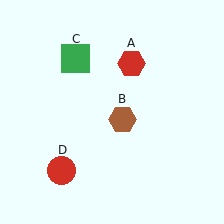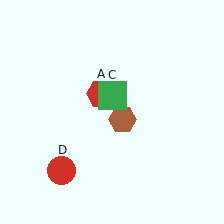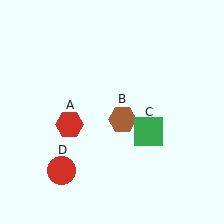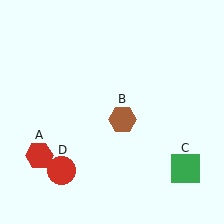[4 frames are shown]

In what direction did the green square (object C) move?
The green square (object C) moved down and to the right.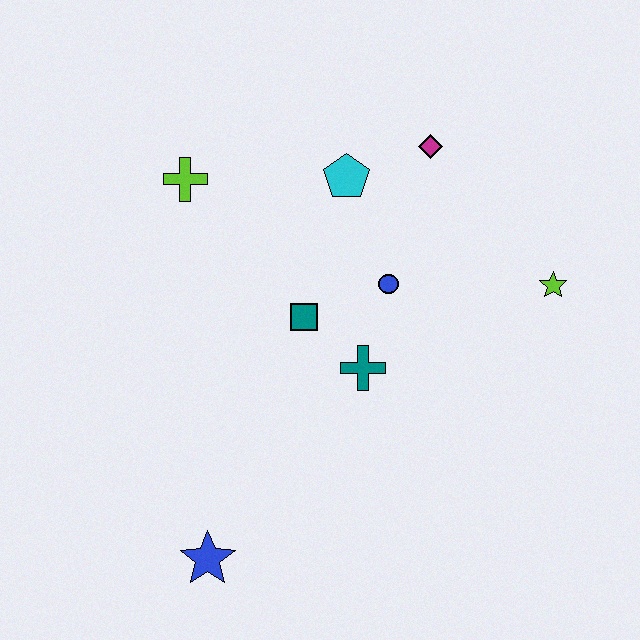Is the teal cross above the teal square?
No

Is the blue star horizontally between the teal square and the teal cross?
No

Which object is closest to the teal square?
The teal cross is closest to the teal square.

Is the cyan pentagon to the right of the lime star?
No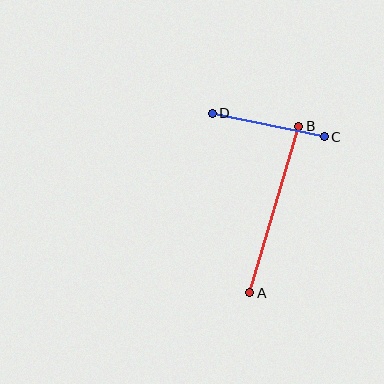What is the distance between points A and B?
The distance is approximately 173 pixels.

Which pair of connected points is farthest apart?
Points A and B are farthest apart.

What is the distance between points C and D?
The distance is approximately 115 pixels.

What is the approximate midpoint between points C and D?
The midpoint is at approximately (268, 125) pixels.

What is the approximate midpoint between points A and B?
The midpoint is at approximately (274, 210) pixels.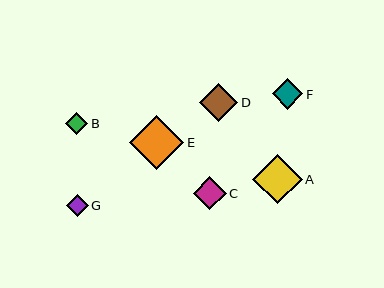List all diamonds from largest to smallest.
From largest to smallest: E, A, D, C, F, B, G.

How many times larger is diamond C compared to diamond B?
Diamond C is approximately 1.5 times the size of diamond B.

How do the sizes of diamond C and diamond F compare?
Diamond C and diamond F are approximately the same size.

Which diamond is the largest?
Diamond E is the largest with a size of approximately 54 pixels.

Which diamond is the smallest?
Diamond G is the smallest with a size of approximately 22 pixels.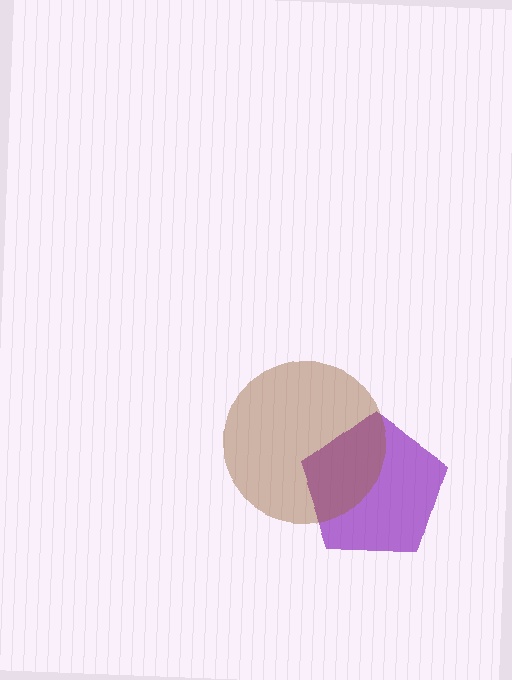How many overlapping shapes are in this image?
There are 2 overlapping shapes in the image.